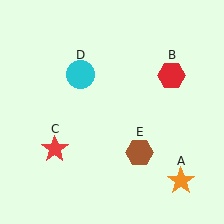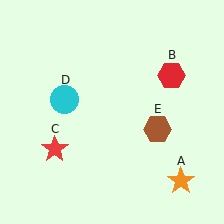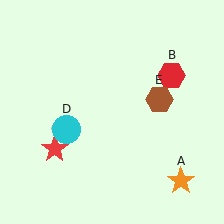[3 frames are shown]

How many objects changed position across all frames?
2 objects changed position: cyan circle (object D), brown hexagon (object E).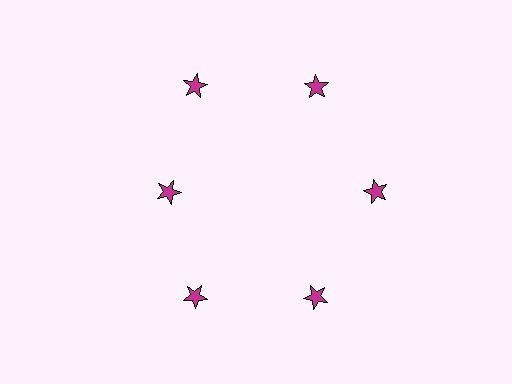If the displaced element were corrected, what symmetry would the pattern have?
It would have 6-fold rotational symmetry — the pattern would map onto itself every 60 degrees.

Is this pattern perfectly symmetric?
No. The 6 magenta stars are arranged in a ring, but one element near the 9 o'clock position is pulled inward toward the center, breaking the 6-fold rotational symmetry.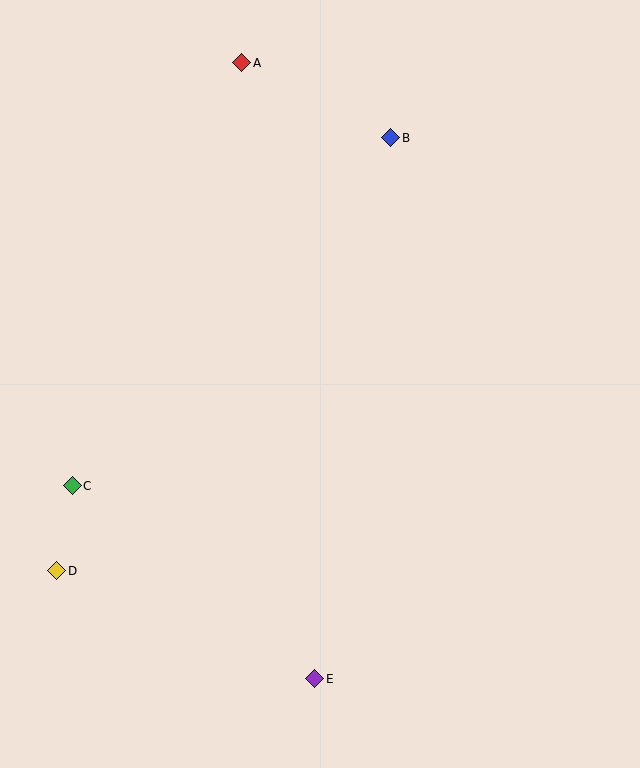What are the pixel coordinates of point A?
Point A is at (242, 63).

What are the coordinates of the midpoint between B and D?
The midpoint between B and D is at (224, 354).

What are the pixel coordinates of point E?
Point E is at (315, 679).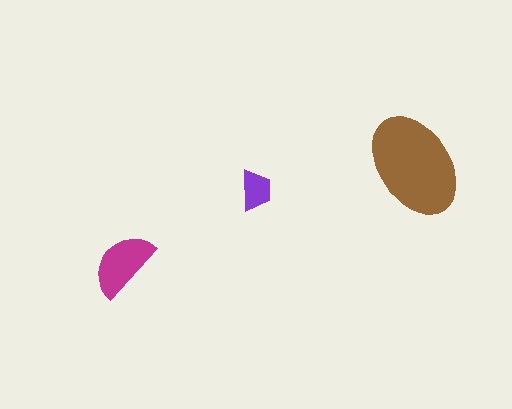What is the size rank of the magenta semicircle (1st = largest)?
2nd.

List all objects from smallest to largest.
The purple trapezoid, the magenta semicircle, the brown ellipse.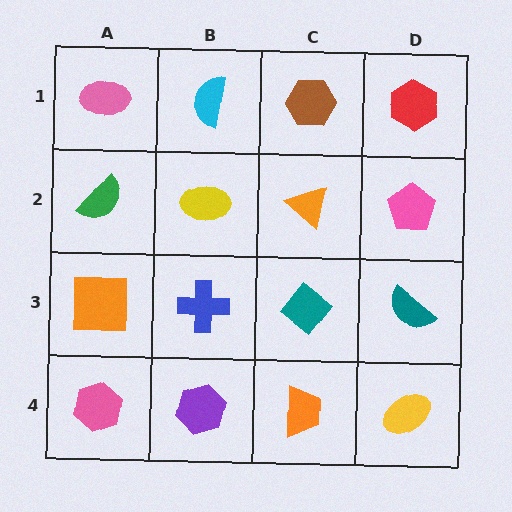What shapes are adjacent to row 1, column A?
A green semicircle (row 2, column A), a cyan semicircle (row 1, column B).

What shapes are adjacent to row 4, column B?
A blue cross (row 3, column B), a pink hexagon (row 4, column A), an orange trapezoid (row 4, column C).